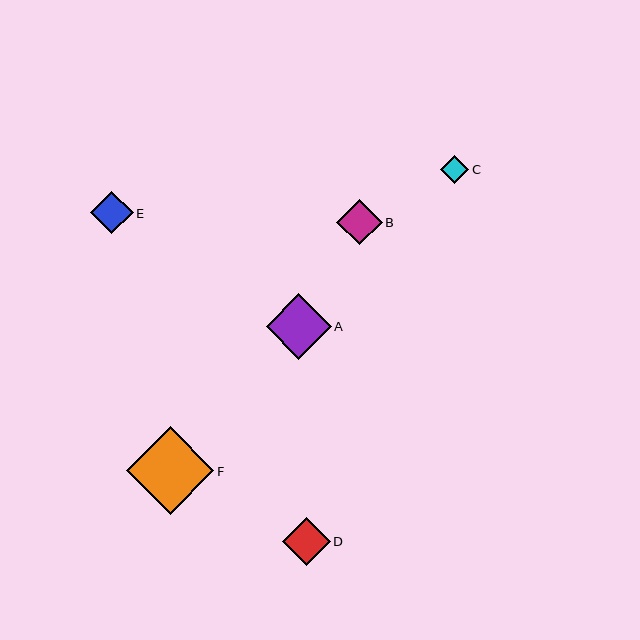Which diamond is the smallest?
Diamond C is the smallest with a size of approximately 28 pixels.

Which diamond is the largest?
Diamond F is the largest with a size of approximately 88 pixels.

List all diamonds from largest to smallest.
From largest to smallest: F, A, D, B, E, C.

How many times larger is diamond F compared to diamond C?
Diamond F is approximately 3.1 times the size of diamond C.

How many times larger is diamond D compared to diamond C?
Diamond D is approximately 1.7 times the size of diamond C.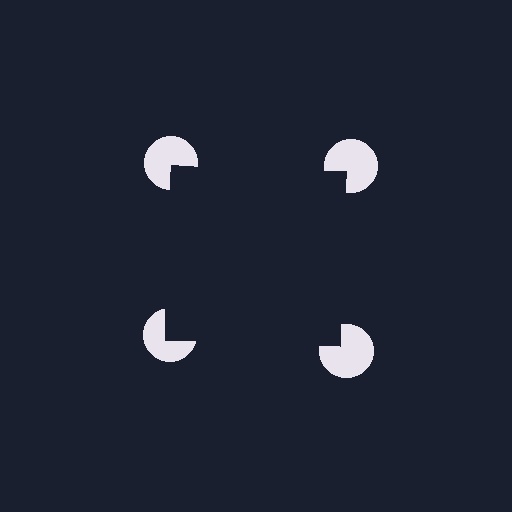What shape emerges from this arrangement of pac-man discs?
An illusory square — its edges are inferred from the aligned wedge cuts in the pac-man discs, not physically drawn.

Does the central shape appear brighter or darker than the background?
It typically appears slightly darker than the background, even though no actual brightness change is drawn.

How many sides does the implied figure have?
4 sides.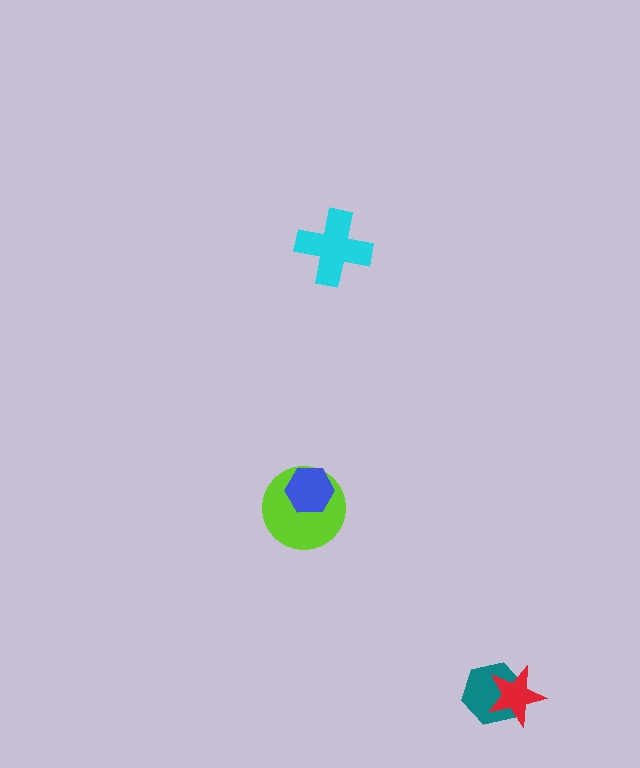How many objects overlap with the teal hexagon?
1 object overlaps with the teal hexagon.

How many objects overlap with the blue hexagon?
1 object overlaps with the blue hexagon.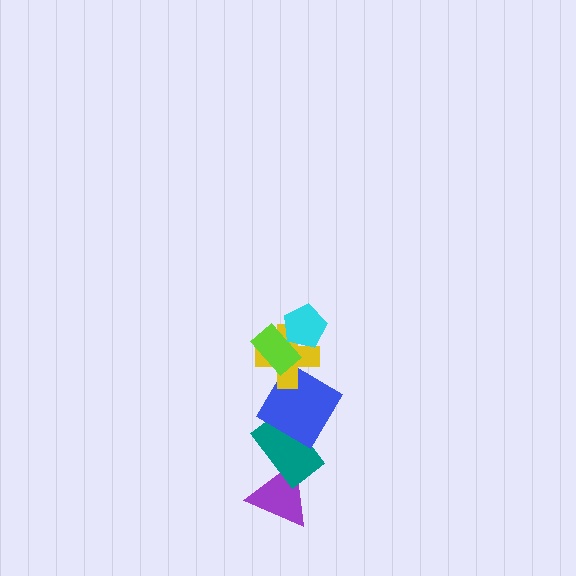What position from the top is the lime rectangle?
The lime rectangle is 2nd from the top.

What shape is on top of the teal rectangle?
The blue diamond is on top of the teal rectangle.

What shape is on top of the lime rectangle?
The cyan pentagon is on top of the lime rectangle.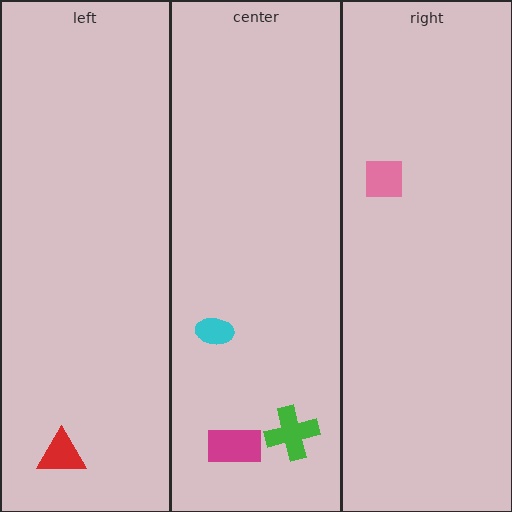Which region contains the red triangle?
The left region.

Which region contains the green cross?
The center region.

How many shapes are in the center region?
3.